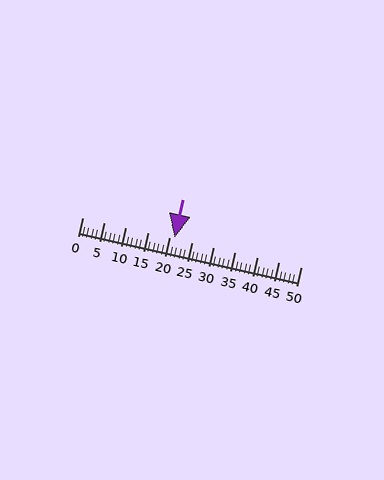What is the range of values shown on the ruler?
The ruler shows values from 0 to 50.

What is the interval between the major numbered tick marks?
The major tick marks are spaced 5 units apart.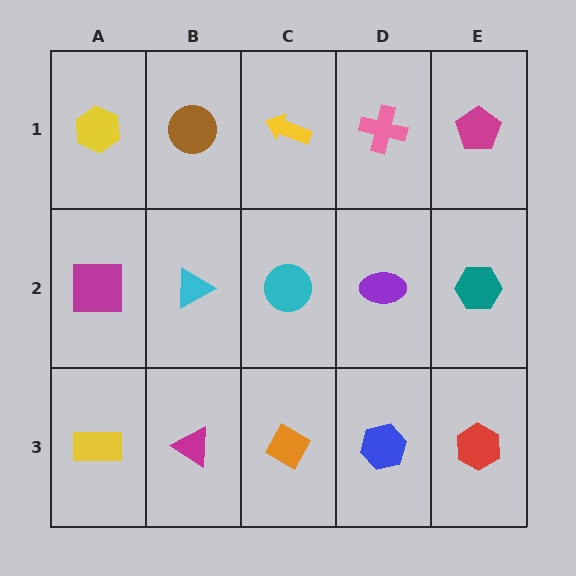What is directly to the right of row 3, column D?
A red hexagon.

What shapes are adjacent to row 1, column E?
A teal hexagon (row 2, column E), a pink cross (row 1, column D).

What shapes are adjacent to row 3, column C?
A cyan circle (row 2, column C), a magenta triangle (row 3, column B), a blue hexagon (row 3, column D).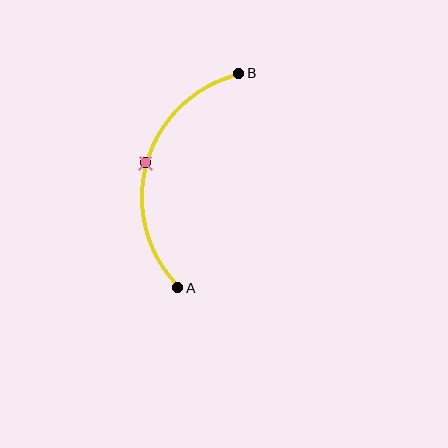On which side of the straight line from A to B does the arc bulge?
The arc bulges to the left of the straight line connecting A and B.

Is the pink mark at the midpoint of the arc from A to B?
Yes. The pink mark lies on the arc at equal arc-length from both A and B — it is the arc midpoint.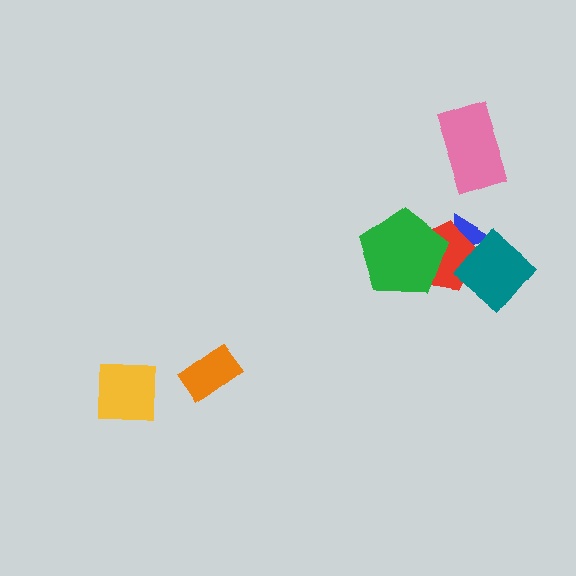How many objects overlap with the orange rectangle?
0 objects overlap with the orange rectangle.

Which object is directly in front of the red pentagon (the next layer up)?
The green pentagon is directly in front of the red pentagon.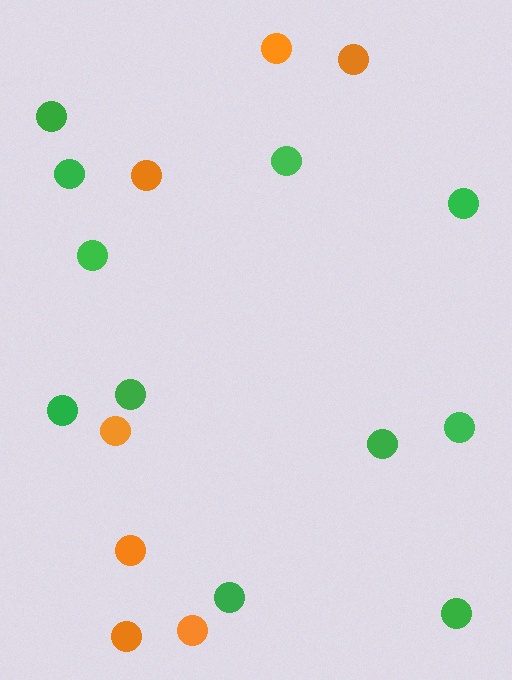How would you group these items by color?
There are 2 groups: one group of orange circles (7) and one group of green circles (11).